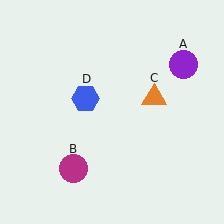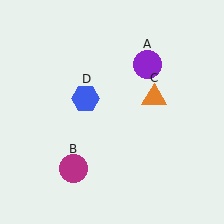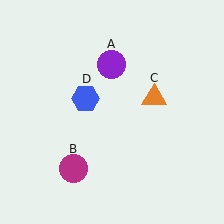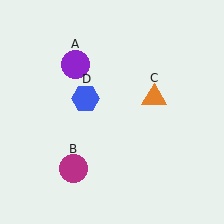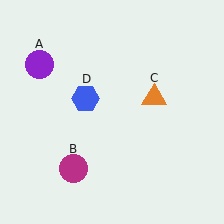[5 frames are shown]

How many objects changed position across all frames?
1 object changed position: purple circle (object A).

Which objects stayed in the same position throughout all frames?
Magenta circle (object B) and orange triangle (object C) and blue hexagon (object D) remained stationary.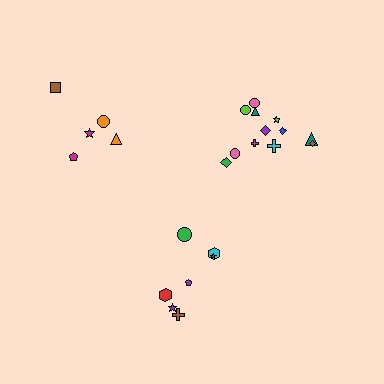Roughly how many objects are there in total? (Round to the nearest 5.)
Roughly 25 objects in total.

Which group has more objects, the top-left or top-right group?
The top-right group.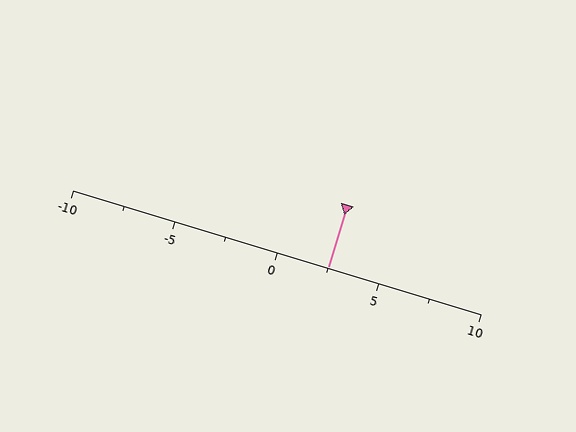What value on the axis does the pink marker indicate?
The marker indicates approximately 2.5.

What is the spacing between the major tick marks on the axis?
The major ticks are spaced 5 apart.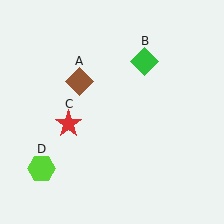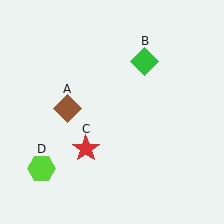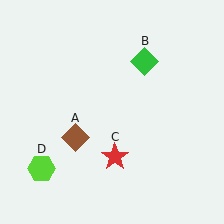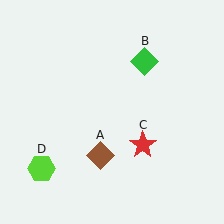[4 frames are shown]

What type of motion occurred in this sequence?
The brown diamond (object A), red star (object C) rotated counterclockwise around the center of the scene.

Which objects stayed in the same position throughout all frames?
Green diamond (object B) and lime hexagon (object D) remained stationary.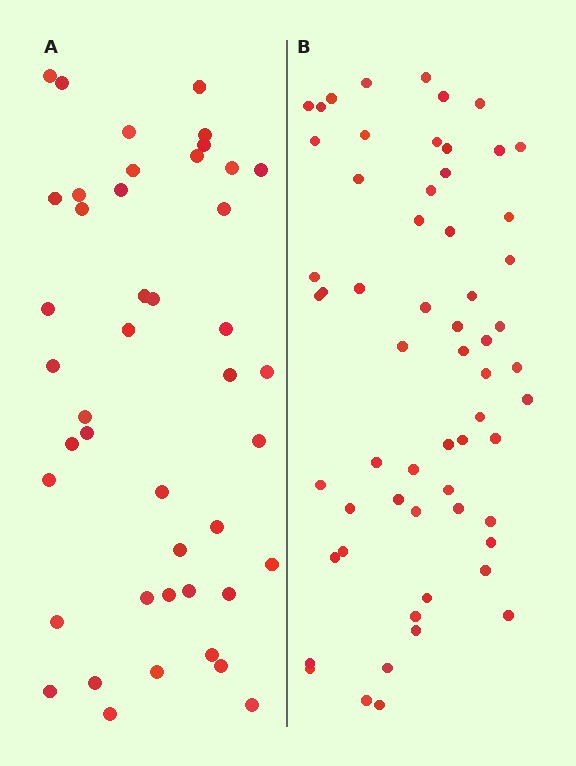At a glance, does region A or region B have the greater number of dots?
Region B (the right region) has more dots.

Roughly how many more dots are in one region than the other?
Region B has approximately 15 more dots than region A.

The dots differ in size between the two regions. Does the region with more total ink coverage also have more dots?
No. Region A has more total ink coverage because its dots are larger, but region B actually contains more individual dots. Total area can be misleading — the number of items is what matters here.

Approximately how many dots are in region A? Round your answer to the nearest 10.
About 40 dots. (The exact count is 44, which rounds to 40.)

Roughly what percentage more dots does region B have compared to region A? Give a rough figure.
About 35% more.